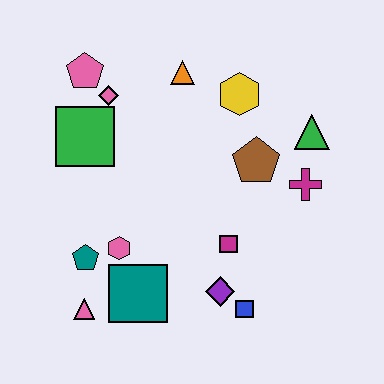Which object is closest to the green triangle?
The magenta cross is closest to the green triangle.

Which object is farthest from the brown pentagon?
The pink triangle is farthest from the brown pentagon.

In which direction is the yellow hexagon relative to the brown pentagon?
The yellow hexagon is above the brown pentagon.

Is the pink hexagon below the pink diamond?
Yes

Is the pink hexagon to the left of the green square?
No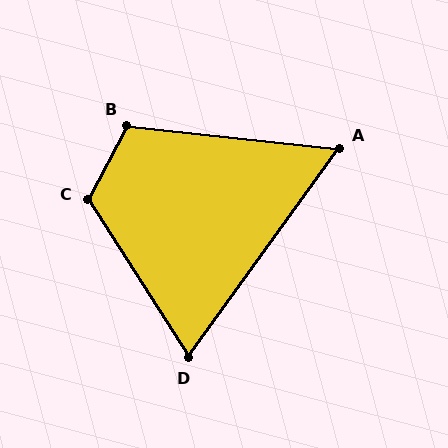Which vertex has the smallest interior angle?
A, at approximately 60 degrees.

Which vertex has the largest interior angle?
C, at approximately 120 degrees.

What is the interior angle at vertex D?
Approximately 68 degrees (acute).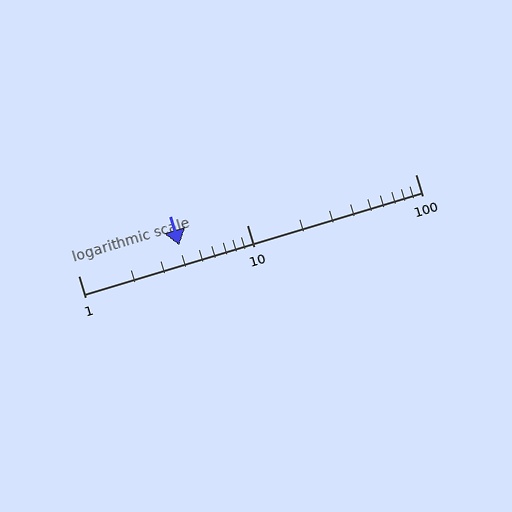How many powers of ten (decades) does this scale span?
The scale spans 2 decades, from 1 to 100.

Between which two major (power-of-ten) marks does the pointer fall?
The pointer is between 1 and 10.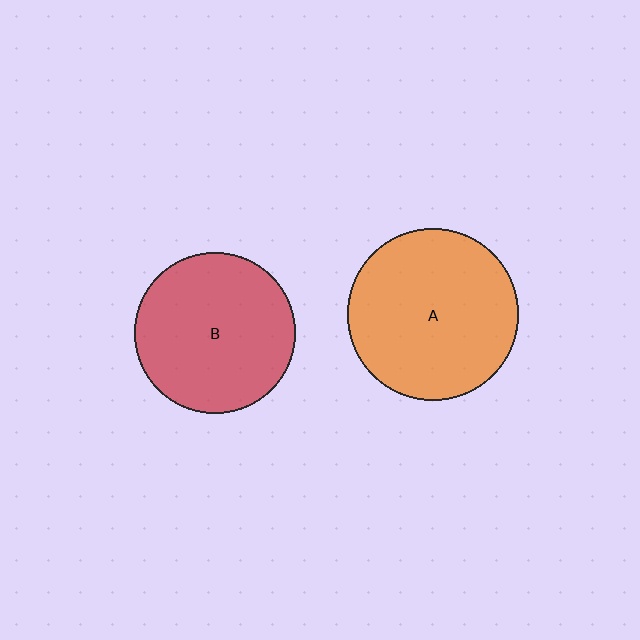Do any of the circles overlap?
No, none of the circles overlap.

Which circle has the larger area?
Circle A (orange).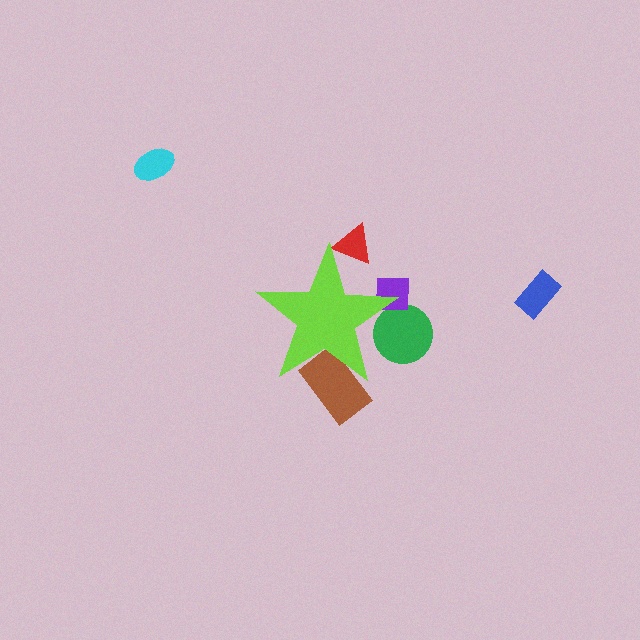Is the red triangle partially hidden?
Yes, the red triangle is partially hidden behind the lime star.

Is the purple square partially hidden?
Yes, the purple square is partially hidden behind the lime star.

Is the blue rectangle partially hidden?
No, the blue rectangle is fully visible.